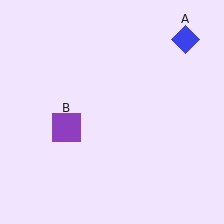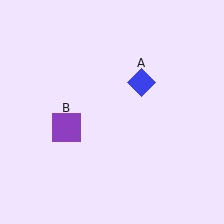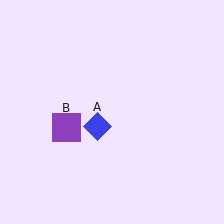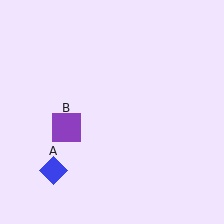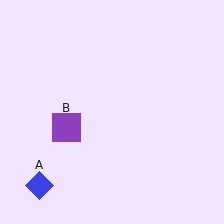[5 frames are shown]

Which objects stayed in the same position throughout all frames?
Purple square (object B) remained stationary.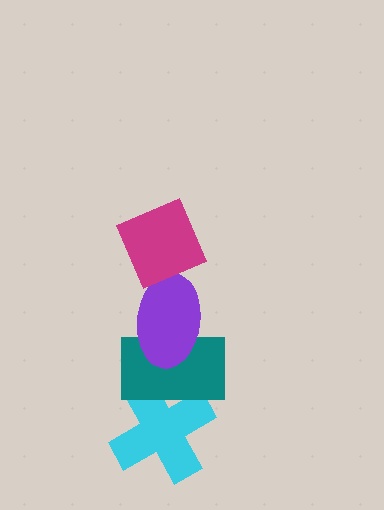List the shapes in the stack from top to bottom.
From top to bottom: the magenta diamond, the purple ellipse, the teal rectangle, the cyan cross.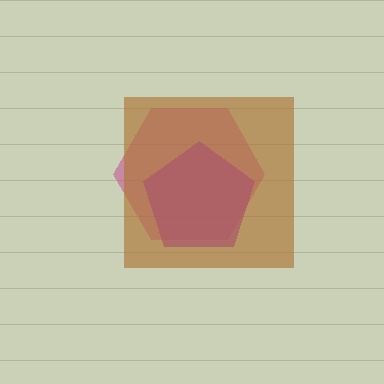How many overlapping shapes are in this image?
There are 3 overlapping shapes in the image.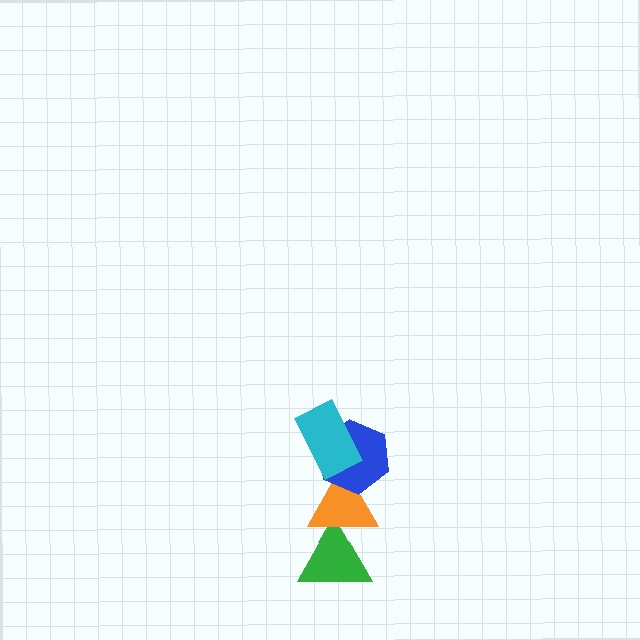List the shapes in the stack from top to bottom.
From top to bottom: the cyan rectangle, the blue hexagon, the orange triangle, the green triangle.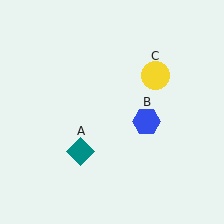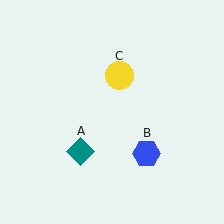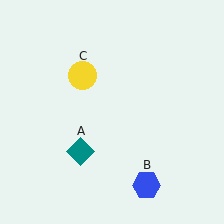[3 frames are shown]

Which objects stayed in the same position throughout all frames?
Teal diamond (object A) remained stationary.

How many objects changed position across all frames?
2 objects changed position: blue hexagon (object B), yellow circle (object C).